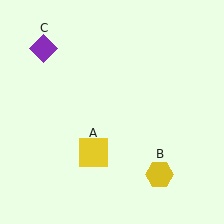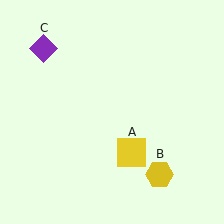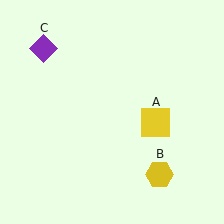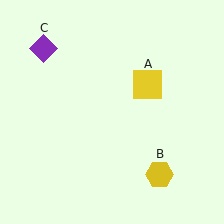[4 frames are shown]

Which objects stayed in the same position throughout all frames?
Yellow hexagon (object B) and purple diamond (object C) remained stationary.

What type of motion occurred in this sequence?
The yellow square (object A) rotated counterclockwise around the center of the scene.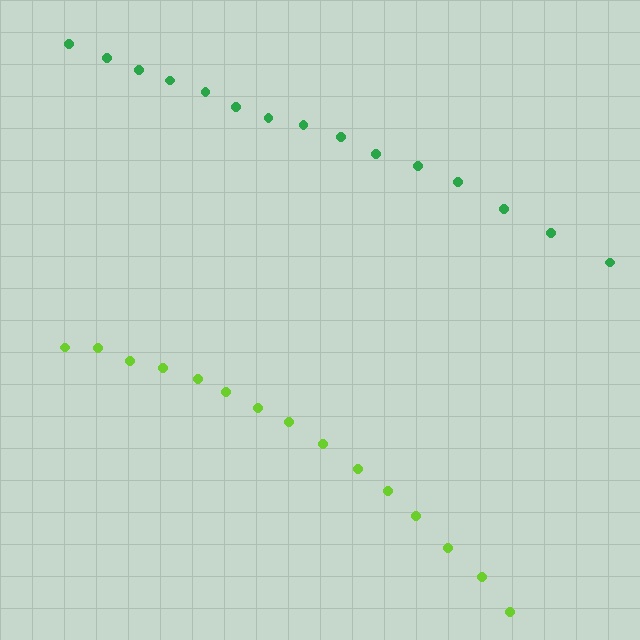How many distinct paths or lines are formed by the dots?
There are 2 distinct paths.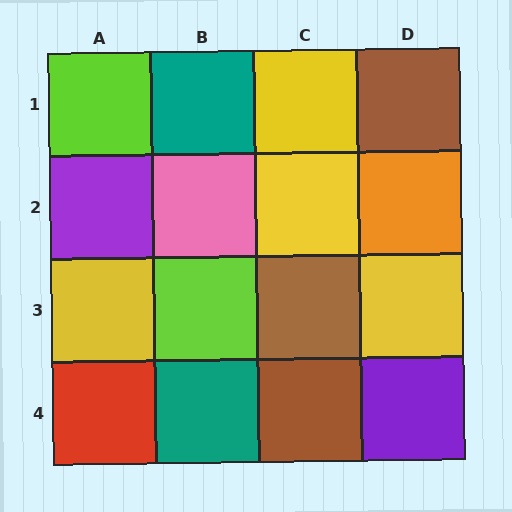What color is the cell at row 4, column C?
Brown.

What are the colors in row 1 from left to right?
Lime, teal, yellow, brown.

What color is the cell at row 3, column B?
Lime.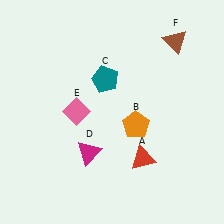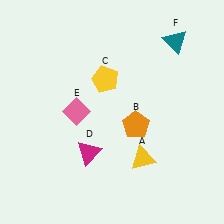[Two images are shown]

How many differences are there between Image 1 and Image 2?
There are 3 differences between the two images.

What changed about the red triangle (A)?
In Image 1, A is red. In Image 2, it changed to yellow.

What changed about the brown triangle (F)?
In Image 1, F is brown. In Image 2, it changed to teal.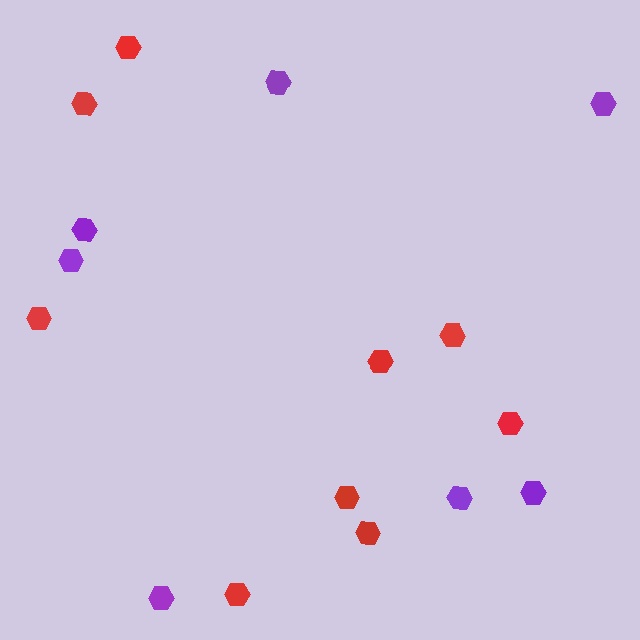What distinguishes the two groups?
There are 2 groups: one group of purple hexagons (7) and one group of red hexagons (9).